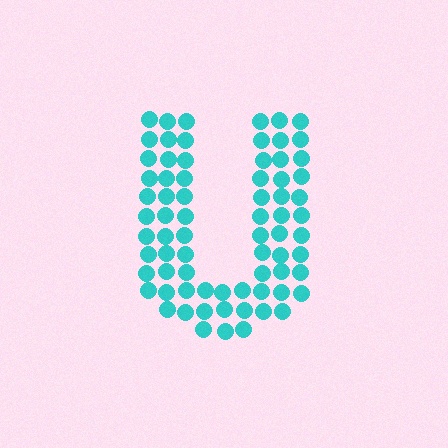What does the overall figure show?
The overall figure shows the letter U.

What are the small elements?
The small elements are circles.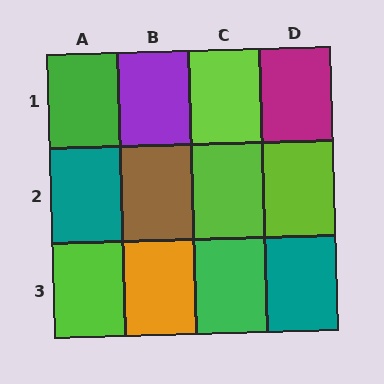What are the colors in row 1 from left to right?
Green, purple, lime, magenta.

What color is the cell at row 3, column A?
Lime.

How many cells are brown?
1 cell is brown.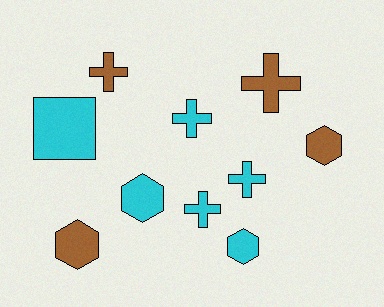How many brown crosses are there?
There are 2 brown crosses.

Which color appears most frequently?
Cyan, with 6 objects.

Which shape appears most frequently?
Cross, with 5 objects.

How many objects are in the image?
There are 10 objects.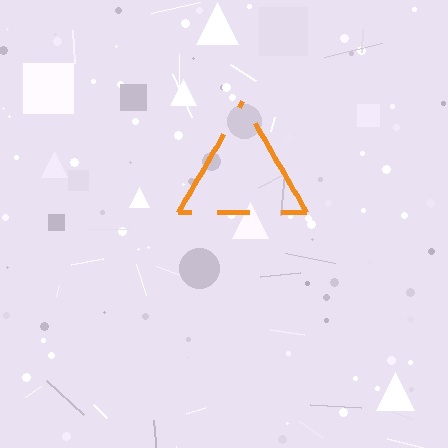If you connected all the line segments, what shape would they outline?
They would outline a triangle.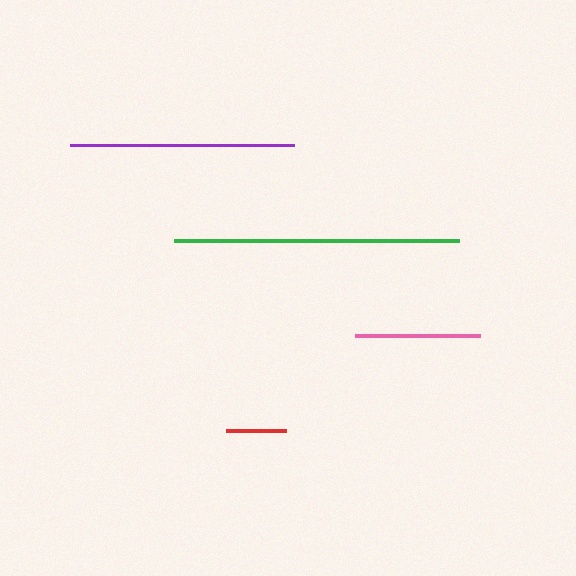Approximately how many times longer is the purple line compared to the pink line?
The purple line is approximately 1.8 times the length of the pink line.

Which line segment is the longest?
The green line is the longest at approximately 284 pixels.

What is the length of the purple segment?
The purple segment is approximately 224 pixels long.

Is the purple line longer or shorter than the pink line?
The purple line is longer than the pink line.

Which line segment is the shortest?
The red line is the shortest at approximately 60 pixels.